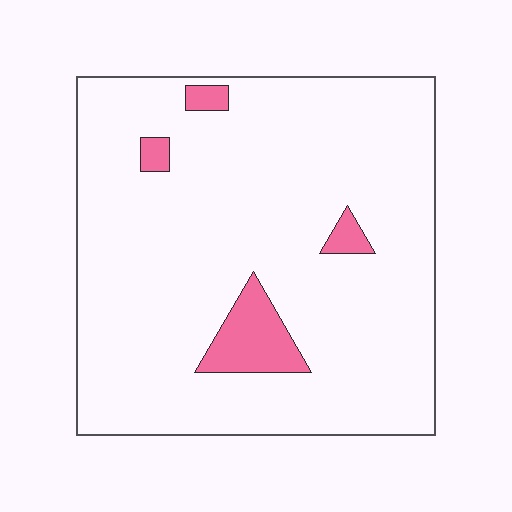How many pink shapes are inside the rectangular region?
4.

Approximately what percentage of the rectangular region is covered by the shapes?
Approximately 5%.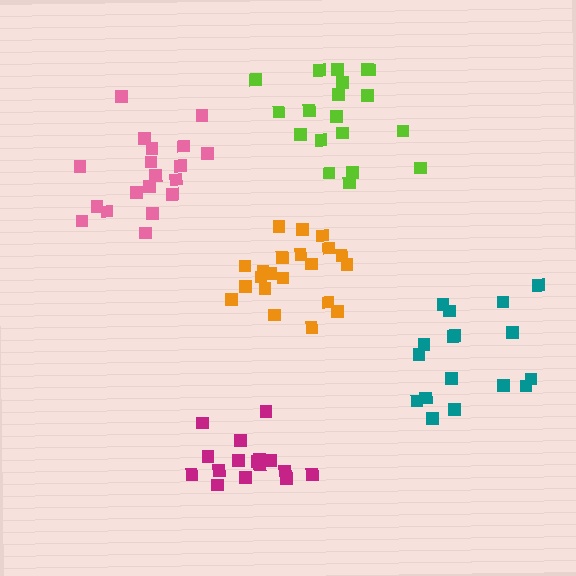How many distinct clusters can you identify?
There are 5 distinct clusters.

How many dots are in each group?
Group 1: 16 dots, Group 2: 19 dots, Group 3: 19 dots, Group 4: 17 dots, Group 5: 21 dots (92 total).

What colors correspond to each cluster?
The clusters are colored: magenta, pink, lime, teal, orange.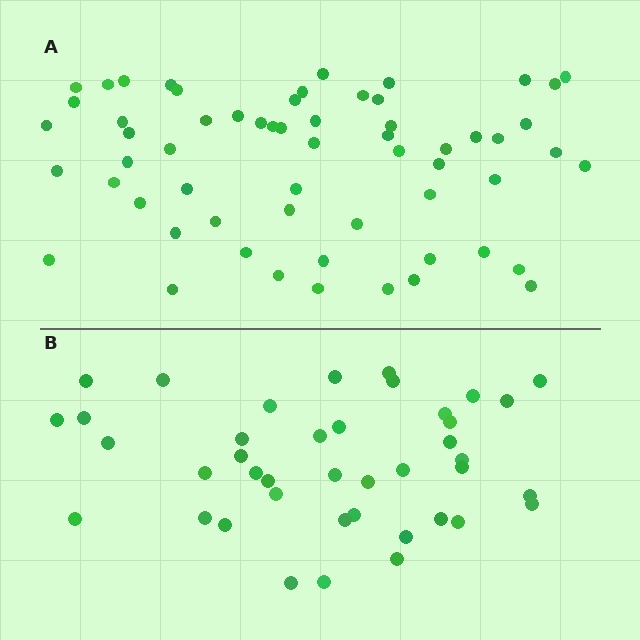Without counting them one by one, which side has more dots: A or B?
Region A (the top region) has more dots.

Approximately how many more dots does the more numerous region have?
Region A has approximately 20 more dots than region B.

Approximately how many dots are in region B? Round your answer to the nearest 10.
About 40 dots. (The exact count is 41, which rounds to 40.)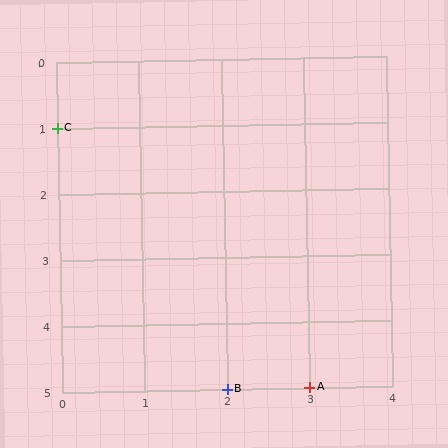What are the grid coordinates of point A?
Point A is at grid coordinates (3, 5).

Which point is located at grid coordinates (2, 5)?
Point B is at (2, 5).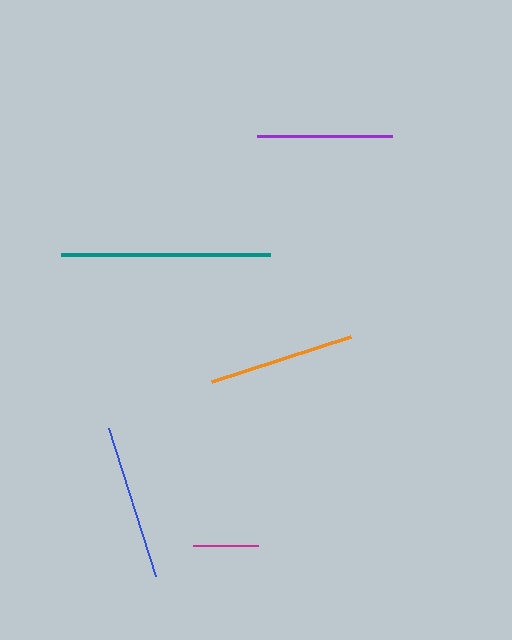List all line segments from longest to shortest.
From longest to shortest: teal, blue, orange, purple, magenta.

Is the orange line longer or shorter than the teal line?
The teal line is longer than the orange line.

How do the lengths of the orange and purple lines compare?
The orange and purple lines are approximately the same length.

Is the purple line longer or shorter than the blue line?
The blue line is longer than the purple line.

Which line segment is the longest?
The teal line is the longest at approximately 209 pixels.